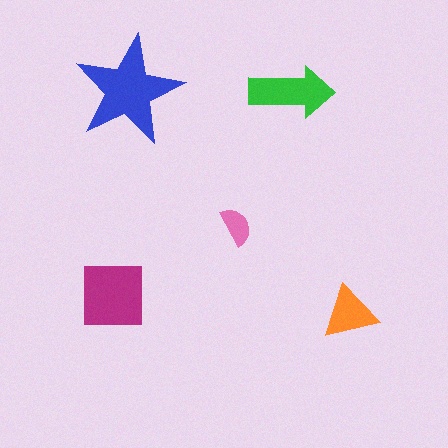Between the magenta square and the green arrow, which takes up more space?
The magenta square.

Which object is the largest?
The blue star.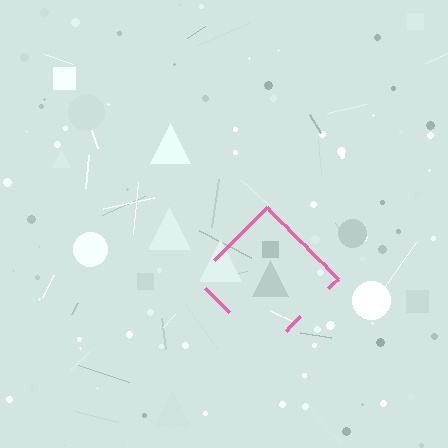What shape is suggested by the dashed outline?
The dashed outline suggests a diamond.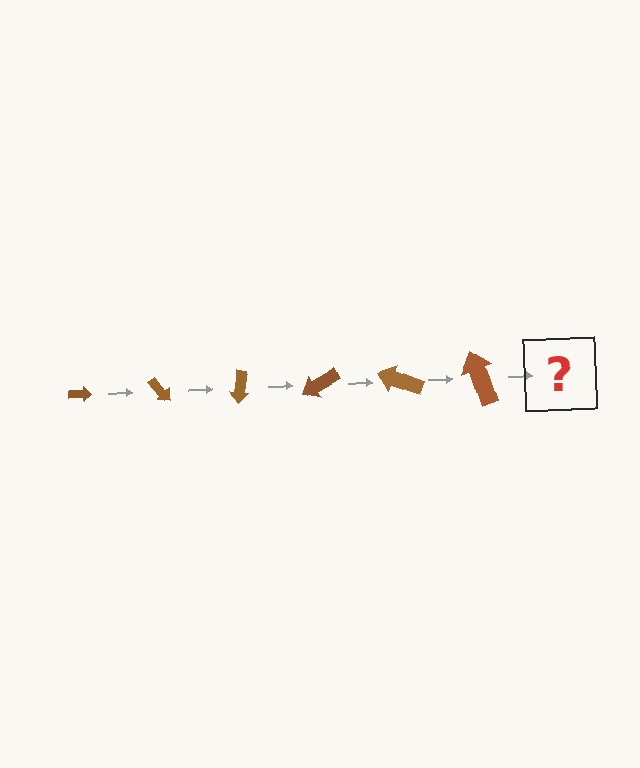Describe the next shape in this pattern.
It should be an arrow, larger than the previous one and rotated 300 degrees from the start.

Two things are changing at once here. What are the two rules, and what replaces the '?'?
The two rules are that the arrow grows larger each step and it rotates 50 degrees each step. The '?' should be an arrow, larger than the previous one and rotated 300 degrees from the start.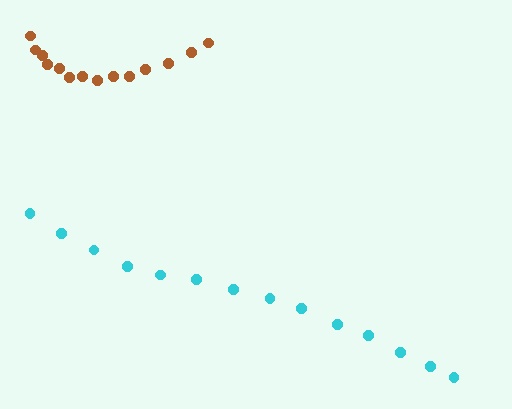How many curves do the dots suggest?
There are 2 distinct paths.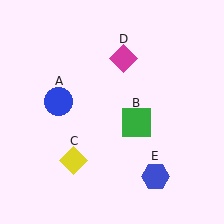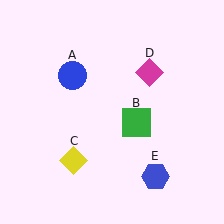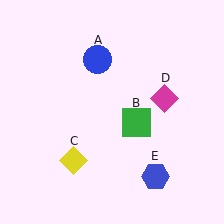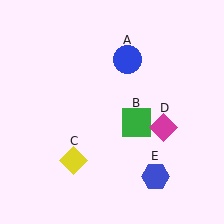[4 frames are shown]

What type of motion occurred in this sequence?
The blue circle (object A), magenta diamond (object D) rotated clockwise around the center of the scene.